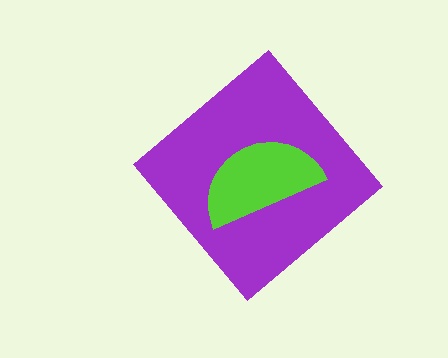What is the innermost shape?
The lime semicircle.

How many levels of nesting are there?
2.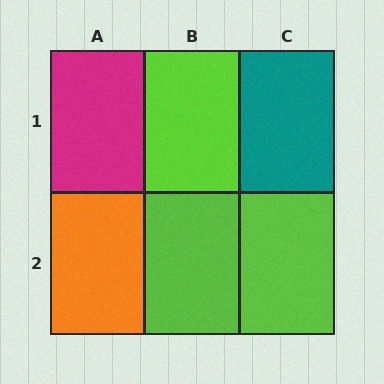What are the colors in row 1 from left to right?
Magenta, lime, teal.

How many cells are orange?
1 cell is orange.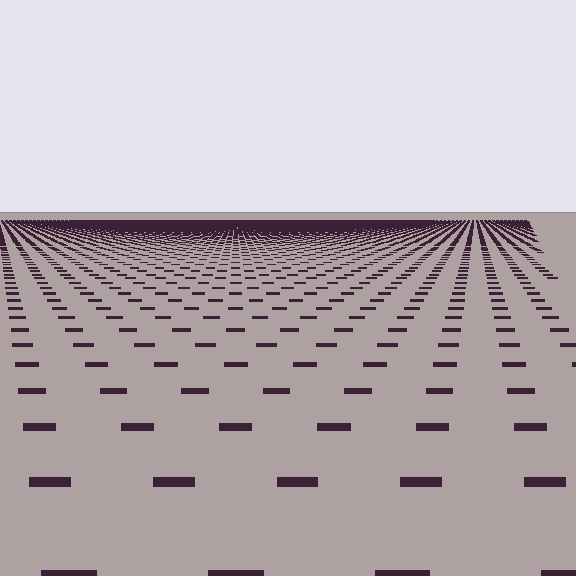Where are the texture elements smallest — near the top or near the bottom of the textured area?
Near the top.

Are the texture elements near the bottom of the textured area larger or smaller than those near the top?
Larger. Near the bottom, elements are closer to the viewer and appear at a bigger on-screen size.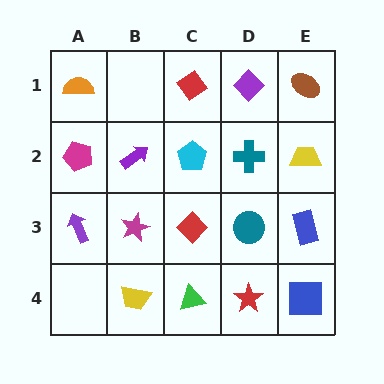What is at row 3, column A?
A purple arrow.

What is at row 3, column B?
A magenta star.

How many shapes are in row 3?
5 shapes.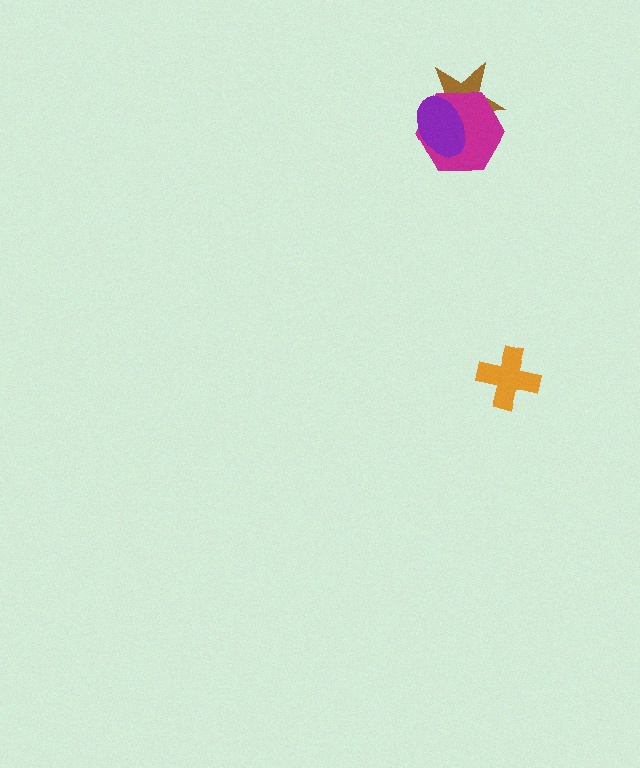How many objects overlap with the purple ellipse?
2 objects overlap with the purple ellipse.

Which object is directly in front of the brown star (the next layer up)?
The magenta hexagon is directly in front of the brown star.